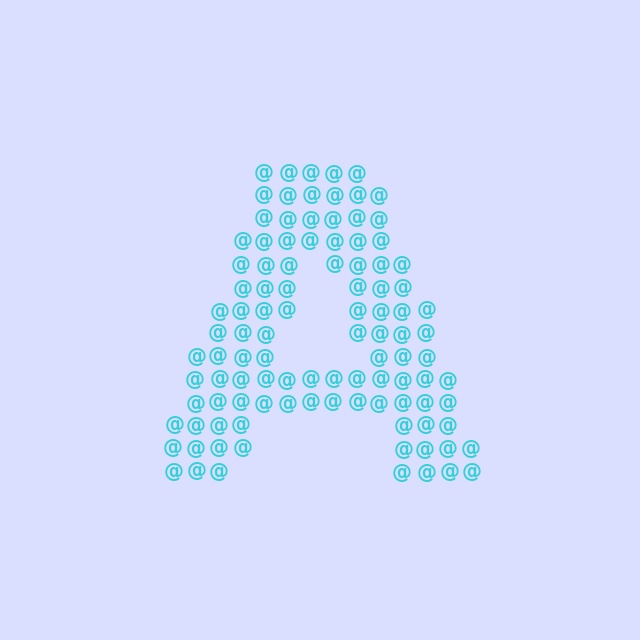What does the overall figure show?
The overall figure shows the letter A.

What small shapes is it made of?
It is made of small at signs.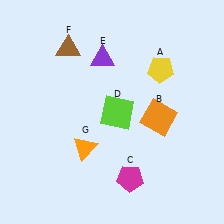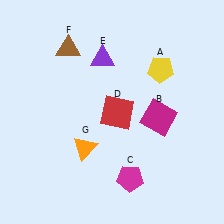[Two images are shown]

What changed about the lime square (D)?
In Image 1, D is lime. In Image 2, it changed to red.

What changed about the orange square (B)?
In Image 1, B is orange. In Image 2, it changed to magenta.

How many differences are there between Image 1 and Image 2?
There are 2 differences between the two images.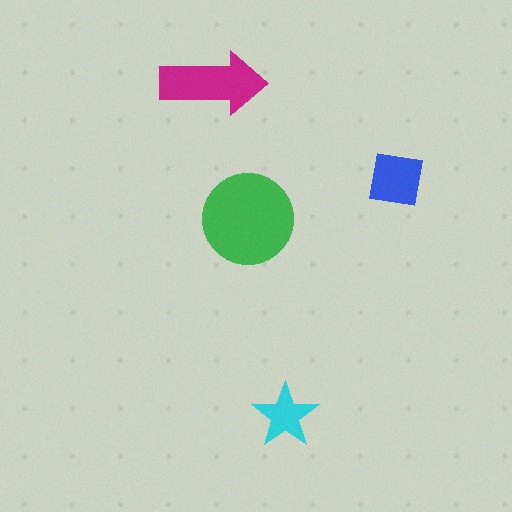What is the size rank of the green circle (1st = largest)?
1st.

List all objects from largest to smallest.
The green circle, the magenta arrow, the blue square, the cyan star.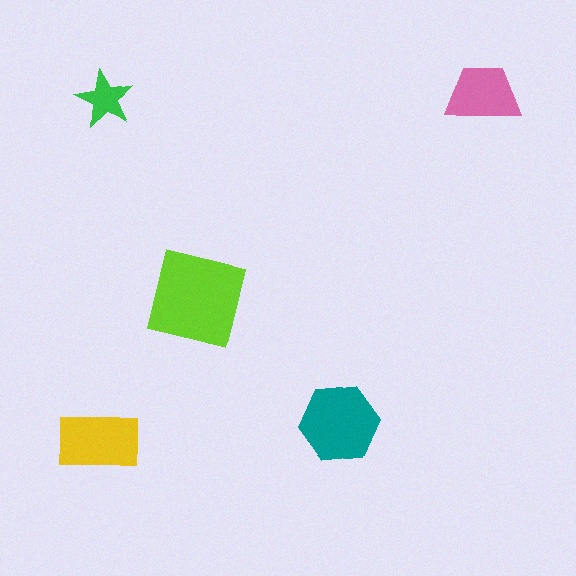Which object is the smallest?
The green star.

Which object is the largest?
The lime square.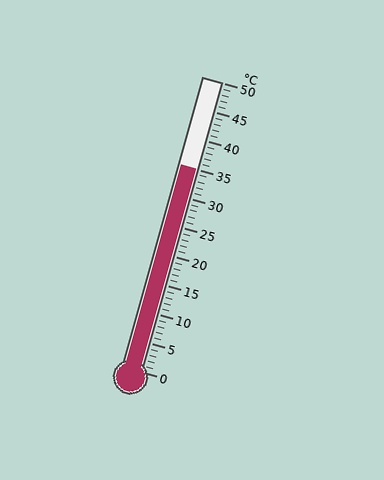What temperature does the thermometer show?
The thermometer shows approximately 35°C.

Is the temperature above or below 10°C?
The temperature is above 10°C.